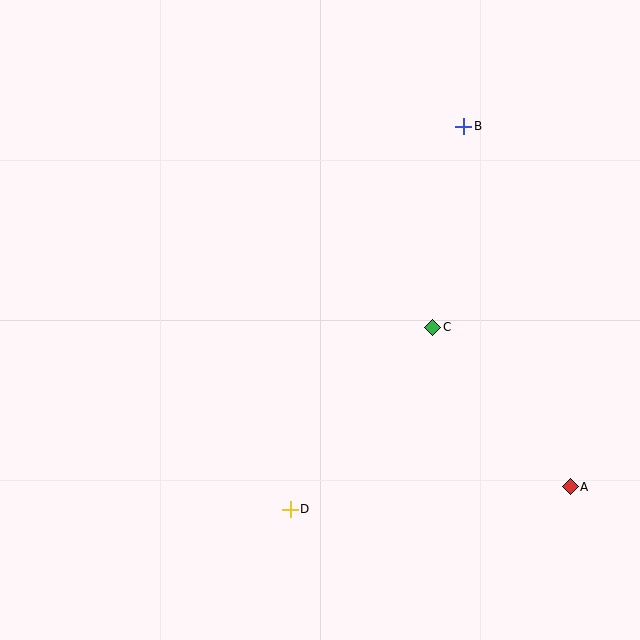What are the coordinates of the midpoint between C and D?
The midpoint between C and D is at (362, 418).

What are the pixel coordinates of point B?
Point B is at (464, 126).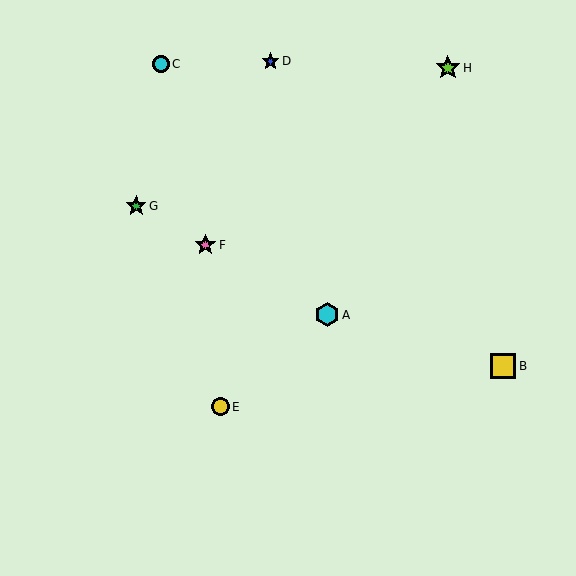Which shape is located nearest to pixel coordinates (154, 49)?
The cyan circle (labeled C) at (161, 64) is nearest to that location.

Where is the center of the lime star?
The center of the lime star is at (448, 68).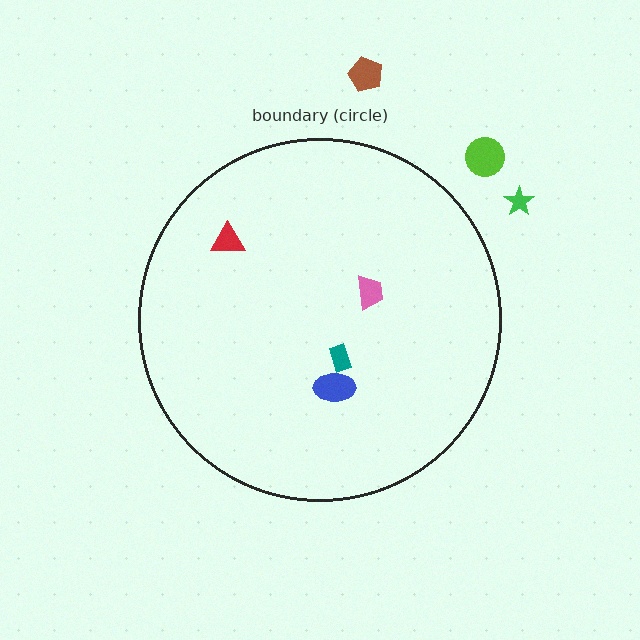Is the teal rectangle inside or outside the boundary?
Inside.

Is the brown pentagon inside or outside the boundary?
Outside.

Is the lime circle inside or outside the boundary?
Outside.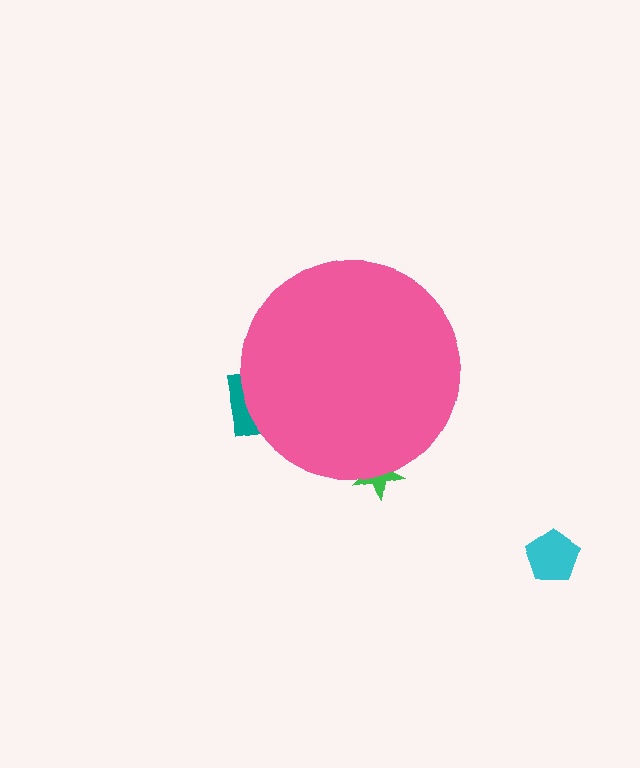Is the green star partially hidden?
Yes, the green star is partially hidden behind the pink circle.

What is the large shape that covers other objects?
A pink circle.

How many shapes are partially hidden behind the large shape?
2 shapes are partially hidden.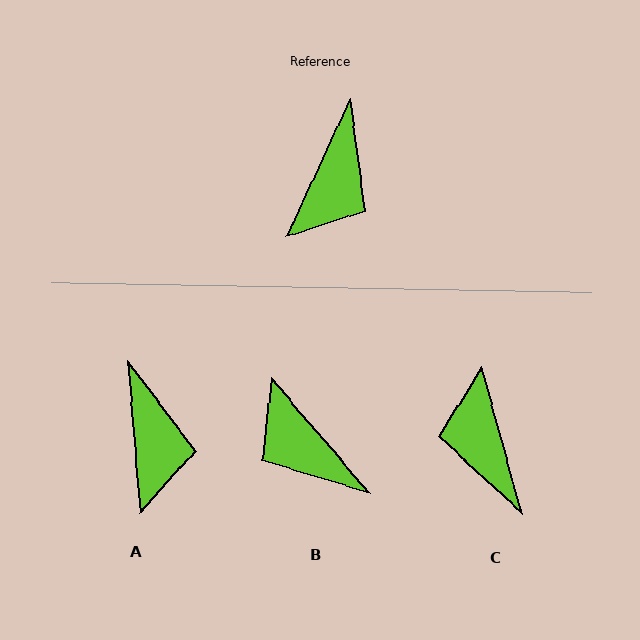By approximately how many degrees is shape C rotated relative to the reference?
Approximately 140 degrees clockwise.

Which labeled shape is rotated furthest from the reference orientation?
C, about 140 degrees away.